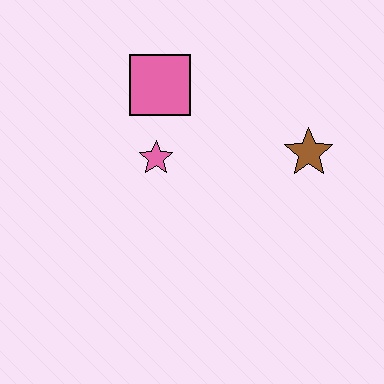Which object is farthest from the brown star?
The pink square is farthest from the brown star.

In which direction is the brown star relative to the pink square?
The brown star is to the right of the pink square.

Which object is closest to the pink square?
The pink star is closest to the pink square.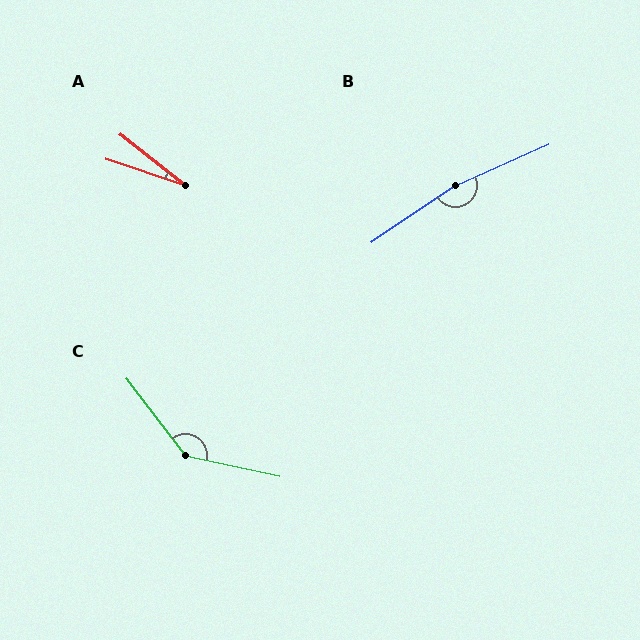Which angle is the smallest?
A, at approximately 20 degrees.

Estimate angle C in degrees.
Approximately 139 degrees.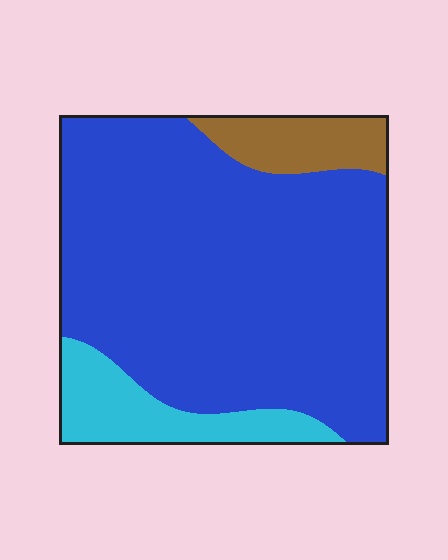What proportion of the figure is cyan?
Cyan covers about 15% of the figure.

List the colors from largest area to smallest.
From largest to smallest: blue, cyan, brown.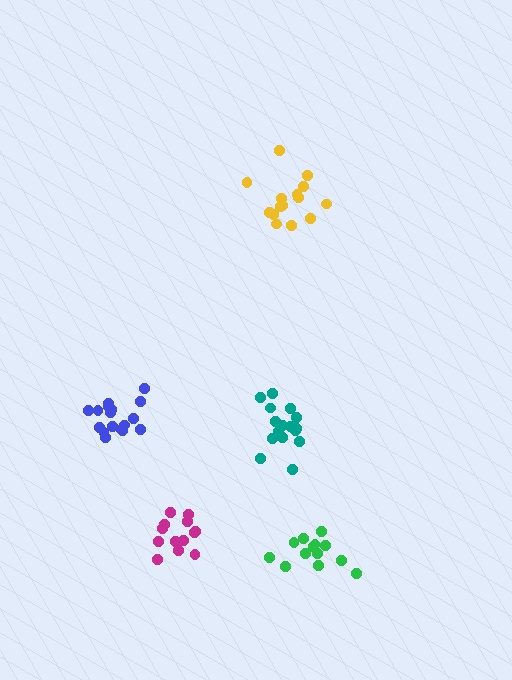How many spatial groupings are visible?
There are 5 spatial groupings.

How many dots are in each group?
Group 1: 17 dots, Group 2: 15 dots, Group 3: 13 dots, Group 4: 14 dots, Group 5: 16 dots (75 total).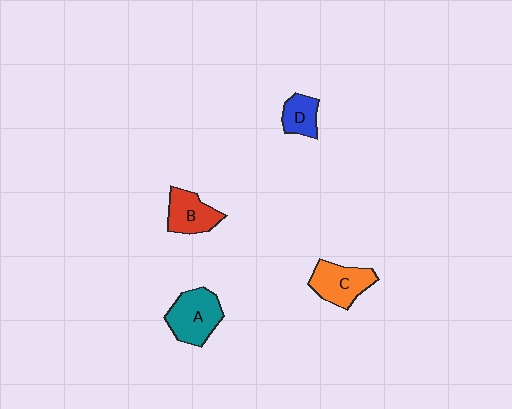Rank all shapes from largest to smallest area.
From largest to smallest: A (teal), C (orange), B (red), D (blue).